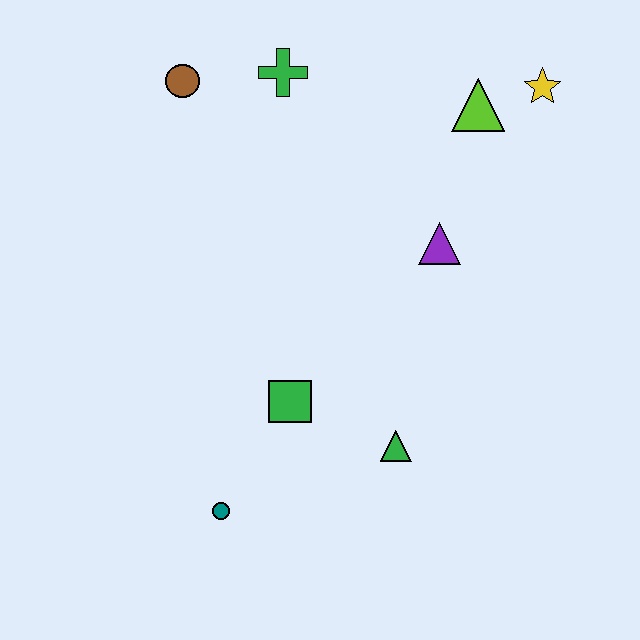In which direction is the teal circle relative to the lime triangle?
The teal circle is below the lime triangle.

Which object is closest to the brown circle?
The green cross is closest to the brown circle.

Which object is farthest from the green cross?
The teal circle is farthest from the green cross.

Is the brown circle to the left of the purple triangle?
Yes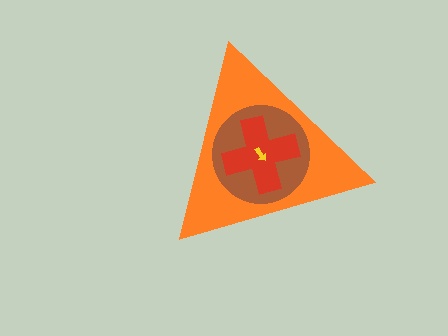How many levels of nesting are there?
4.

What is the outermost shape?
The orange triangle.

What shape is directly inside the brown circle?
The red cross.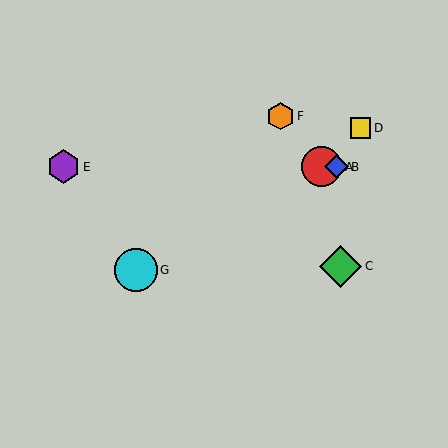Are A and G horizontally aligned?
No, A is at y≈167 and G is at y≈270.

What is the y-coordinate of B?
Object B is at y≈167.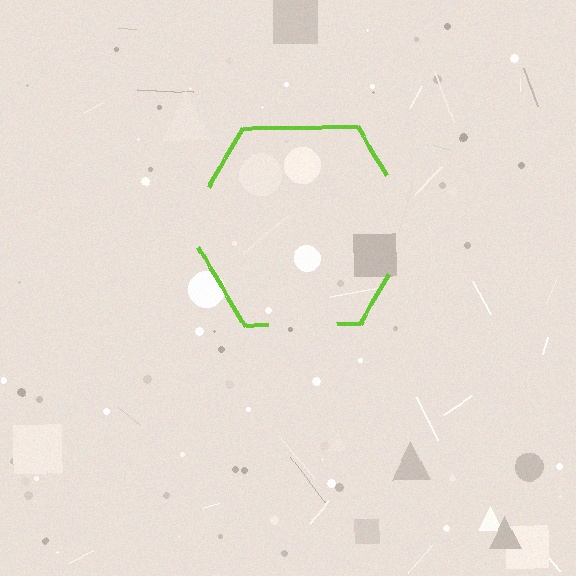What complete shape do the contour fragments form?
The contour fragments form a hexagon.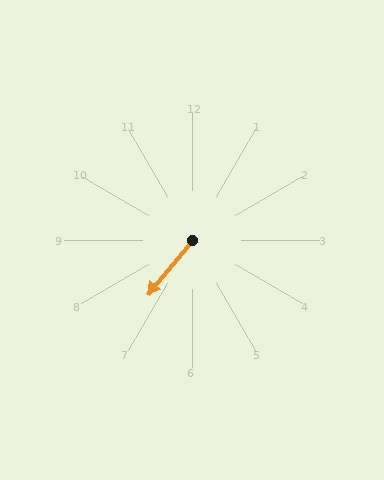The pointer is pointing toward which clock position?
Roughly 7 o'clock.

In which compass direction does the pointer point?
Southwest.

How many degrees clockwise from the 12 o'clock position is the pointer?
Approximately 219 degrees.